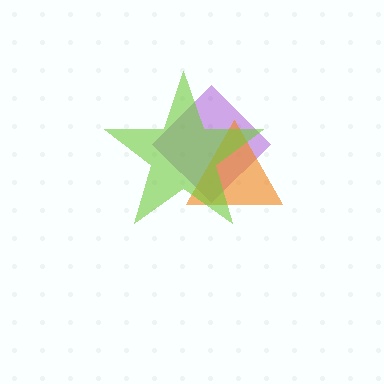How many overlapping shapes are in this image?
There are 3 overlapping shapes in the image.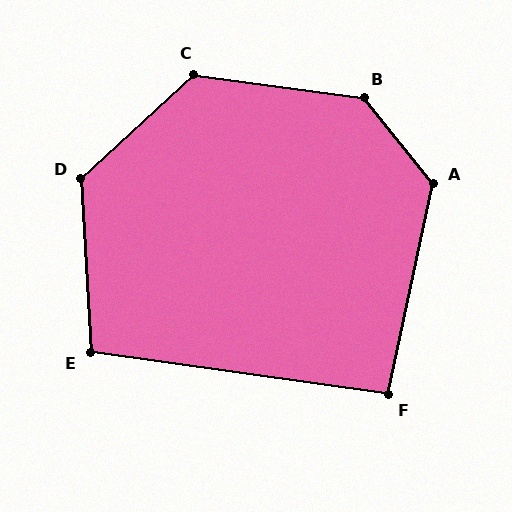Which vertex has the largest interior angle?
B, at approximately 137 degrees.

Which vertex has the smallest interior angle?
F, at approximately 94 degrees.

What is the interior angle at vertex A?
Approximately 129 degrees (obtuse).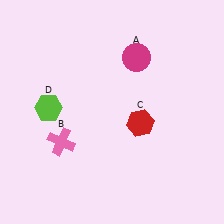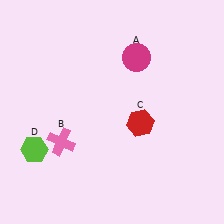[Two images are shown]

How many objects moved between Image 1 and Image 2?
1 object moved between the two images.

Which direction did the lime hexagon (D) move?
The lime hexagon (D) moved down.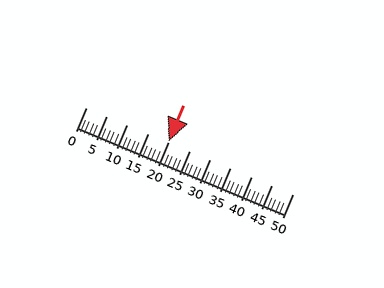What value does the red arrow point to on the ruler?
The red arrow points to approximately 20.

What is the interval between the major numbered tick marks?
The major tick marks are spaced 5 units apart.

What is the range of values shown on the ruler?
The ruler shows values from 0 to 50.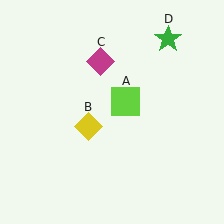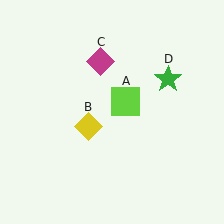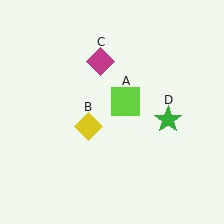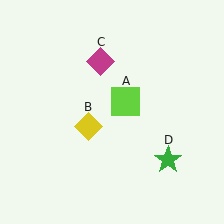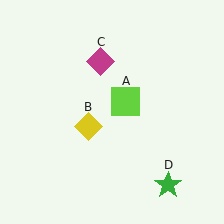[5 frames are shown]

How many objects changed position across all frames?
1 object changed position: green star (object D).